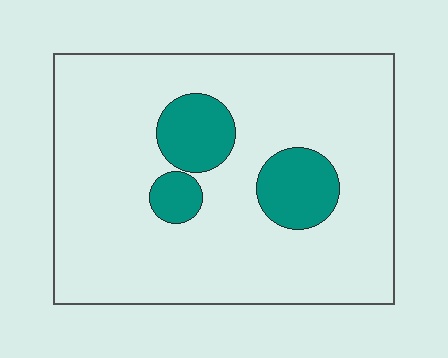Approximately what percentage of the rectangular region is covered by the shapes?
Approximately 15%.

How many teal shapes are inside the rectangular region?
3.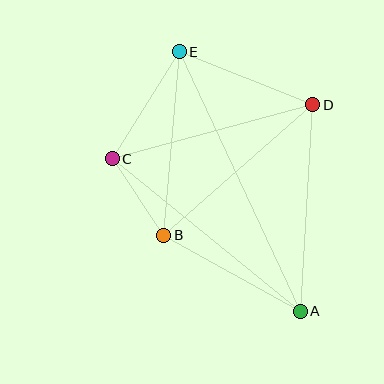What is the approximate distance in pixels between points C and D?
The distance between C and D is approximately 208 pixels.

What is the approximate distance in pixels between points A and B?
The distance between A and B is approximately 156 pixels.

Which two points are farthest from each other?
Points A and E are farthest from each other.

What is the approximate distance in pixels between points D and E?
The distance between D and E is approximately 144 pixels.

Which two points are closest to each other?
Points B and C are closest to each other.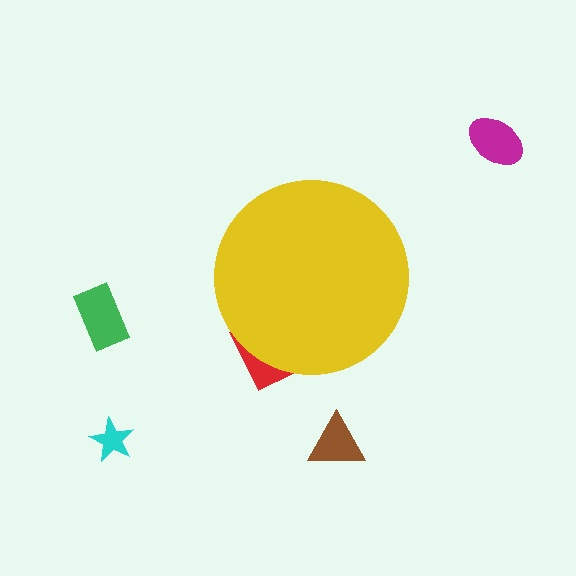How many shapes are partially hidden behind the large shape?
1 shape is partially hidden.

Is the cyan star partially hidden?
No, the cyan star is fully visible.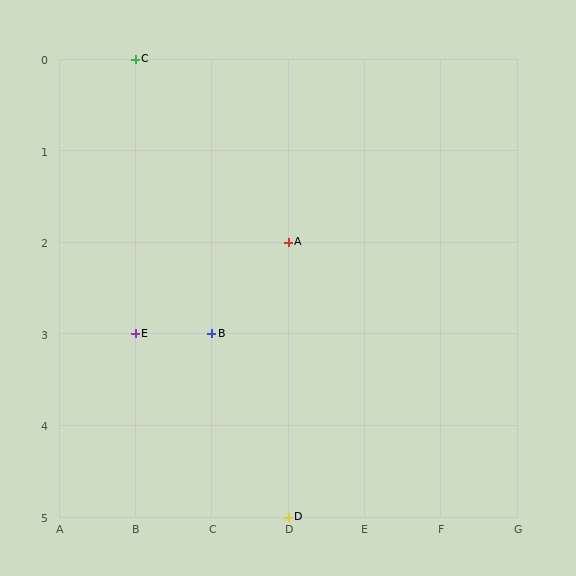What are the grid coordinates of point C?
Point C is at grid coordinates (B, 0).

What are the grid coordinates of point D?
Point D is at grid coordinates (D, 5).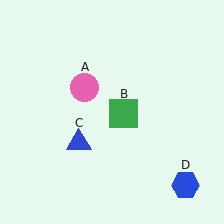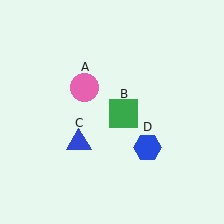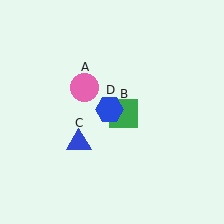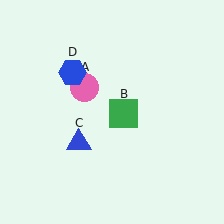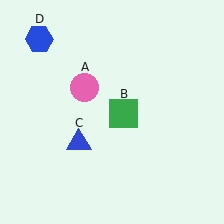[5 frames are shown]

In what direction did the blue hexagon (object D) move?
The blue hexagon (object D) moved up and to the left.